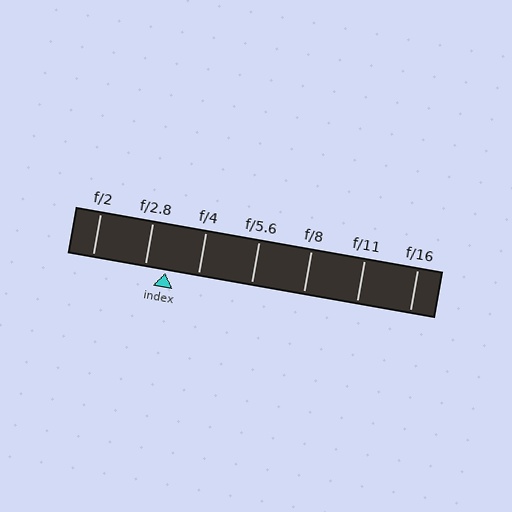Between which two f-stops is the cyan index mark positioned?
The index mark is between f/2.8 and f/4.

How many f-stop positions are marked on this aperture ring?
There are 7 f-stop positions marked.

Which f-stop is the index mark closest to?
The index mark is closest to f/2.8.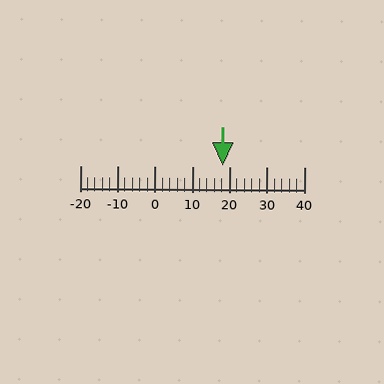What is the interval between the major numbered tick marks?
The major tick marks are spaced 10 units apart.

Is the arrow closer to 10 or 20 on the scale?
The arrow is closer to 20.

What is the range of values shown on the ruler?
The ruler shows values from -20 to 40.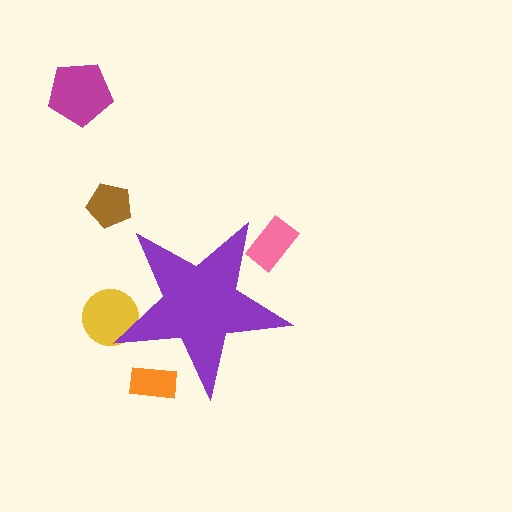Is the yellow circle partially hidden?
Yes, the yellow circle is partially hidden behind the purple star.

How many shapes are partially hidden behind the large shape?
3 shapes are partially hidden.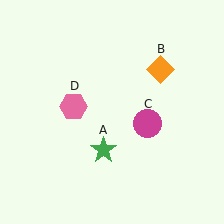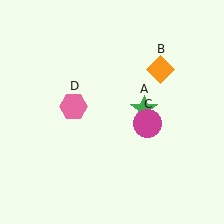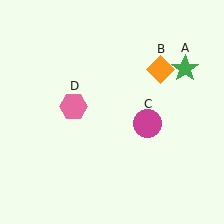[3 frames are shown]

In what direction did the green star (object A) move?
The green star (object A) moved up and to the right.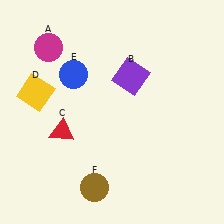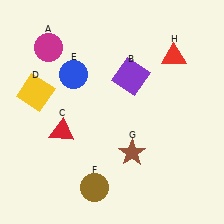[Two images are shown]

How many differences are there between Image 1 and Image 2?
There are 2 differences between the two images.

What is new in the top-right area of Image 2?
A red triangle (H) was added in the top-right area of Image 2.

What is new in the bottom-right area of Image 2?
A brown star (G) was added in the bottom-right area of Image 2.